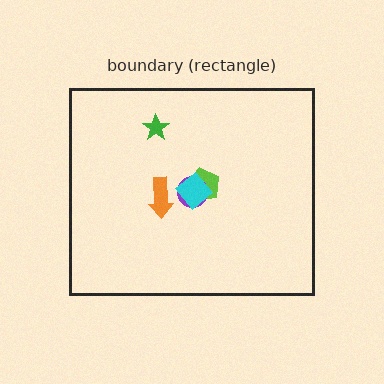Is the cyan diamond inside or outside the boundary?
Inside.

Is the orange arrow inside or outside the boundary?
Inside.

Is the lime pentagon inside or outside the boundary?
Inside.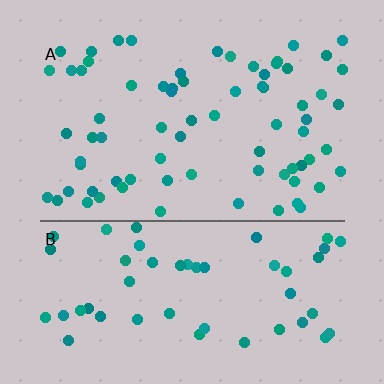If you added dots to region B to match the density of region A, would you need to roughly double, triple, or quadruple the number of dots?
Approximately double.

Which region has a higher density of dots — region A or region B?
A (the top).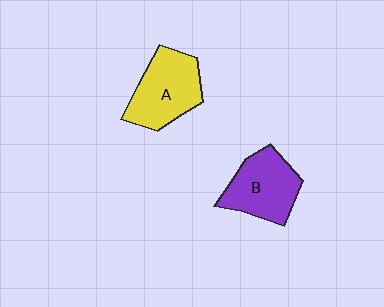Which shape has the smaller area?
Shape B (purple).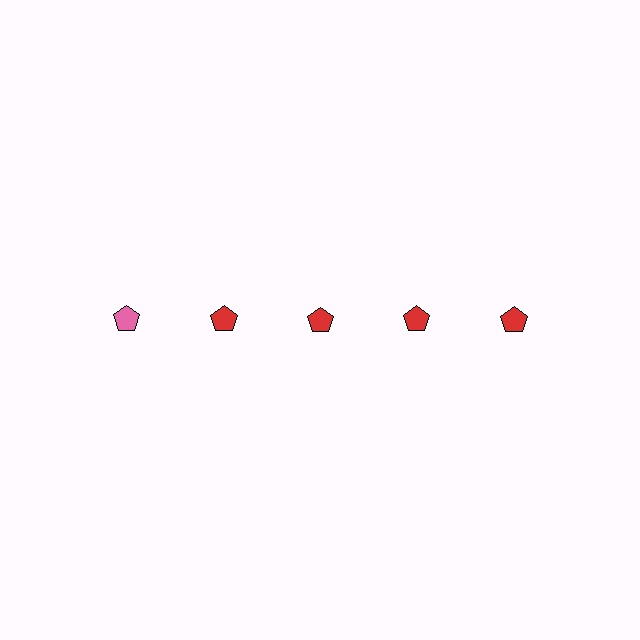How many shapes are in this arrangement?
There are 5 shapes arranged in a grid pattern.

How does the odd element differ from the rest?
It has a different color: pink instead of red.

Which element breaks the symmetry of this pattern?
The pink pentagon in the top row, leftmost column breaks the symmetry. All other shapes are red pentagons.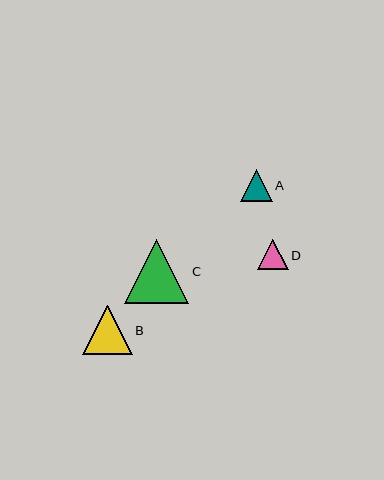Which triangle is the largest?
Triangle C is the largest with a size of approximately 64 pixels.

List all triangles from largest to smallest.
From largest to smallest: C, B, A, D.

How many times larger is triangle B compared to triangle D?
Triangle B is approximately 1.6 times the size of triangle D.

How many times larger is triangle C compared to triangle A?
Triangle C is approximately 2.0 times the size of triangle A.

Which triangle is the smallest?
Triangle D is the smallest with a size of approximately 31 pixels.